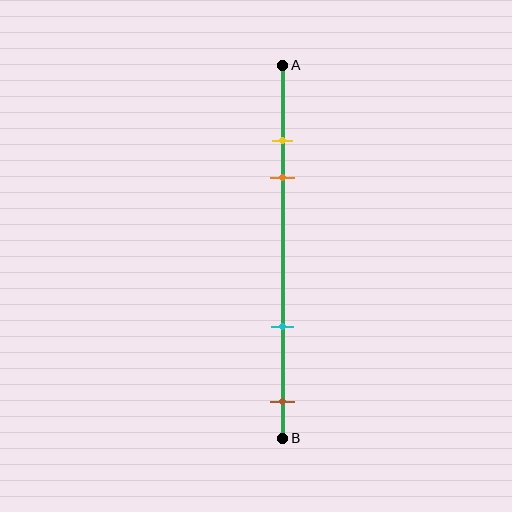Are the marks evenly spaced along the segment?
No, the marks are not evenly spaced.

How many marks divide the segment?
There are 4 marks dividing the segment.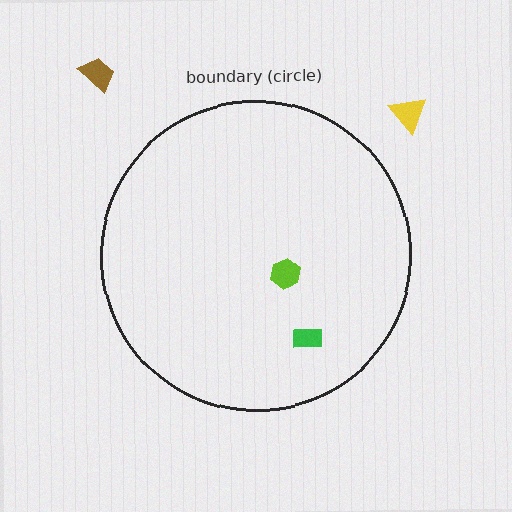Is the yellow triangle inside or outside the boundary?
Outside.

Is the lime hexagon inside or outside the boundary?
Inside.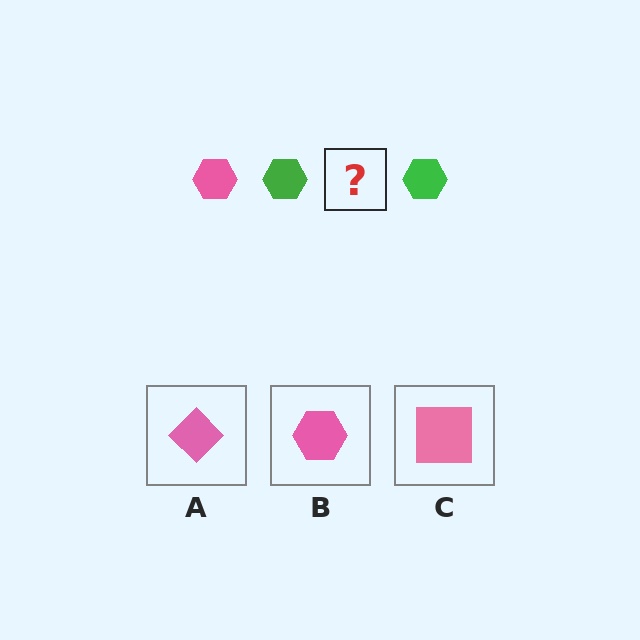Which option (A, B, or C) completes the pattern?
B.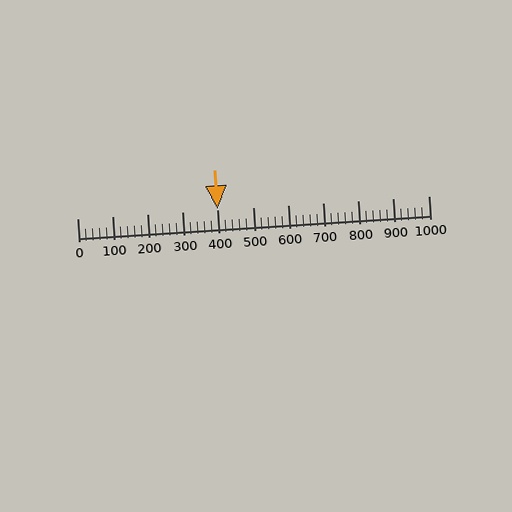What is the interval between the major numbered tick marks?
The major tick marks are spaced 100 units apart.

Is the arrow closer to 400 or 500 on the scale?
The arrow is closer to 400.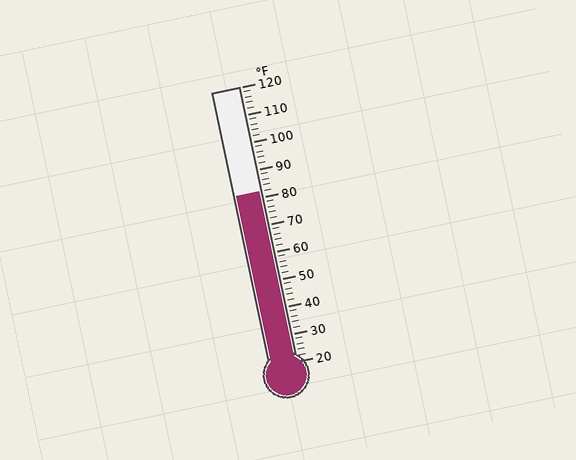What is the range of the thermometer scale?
The thermometer scale ranges from 20°F to 120°F.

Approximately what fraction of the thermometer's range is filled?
The thermometer is filled to approximately 60% of its range.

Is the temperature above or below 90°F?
The temperature is below 90°F.